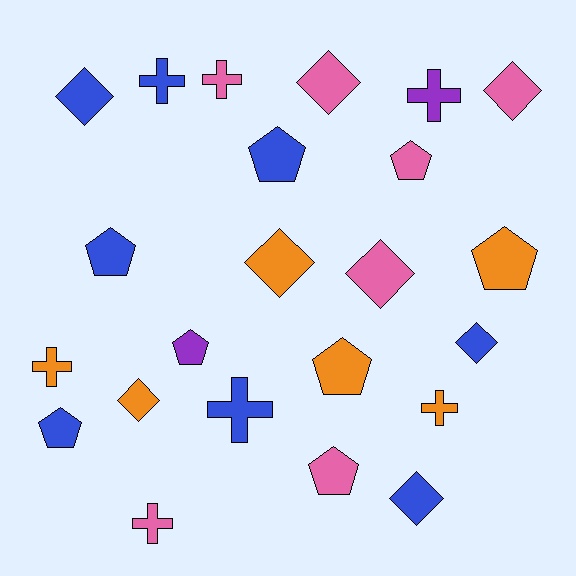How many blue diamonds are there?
There are 3 blue diamonds.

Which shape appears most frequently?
Diamond, with 8 objects.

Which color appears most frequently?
Blue, with 8 objects.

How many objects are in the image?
There are 23 objects.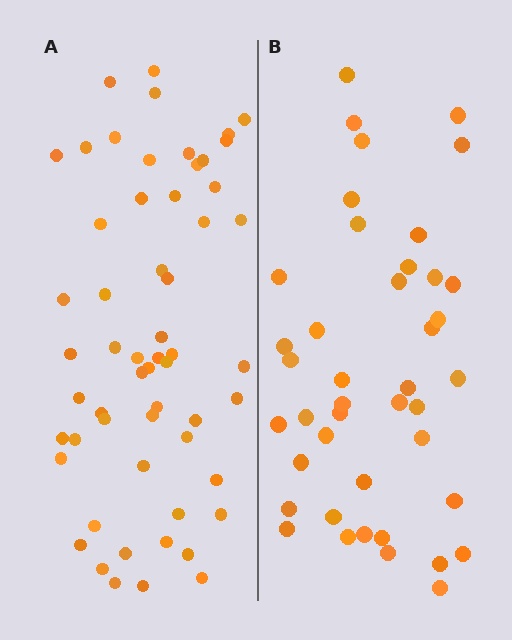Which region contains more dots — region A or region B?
Region A (the left region) has more dots.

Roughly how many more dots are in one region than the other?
Region A has approximately 15 more dots than region B.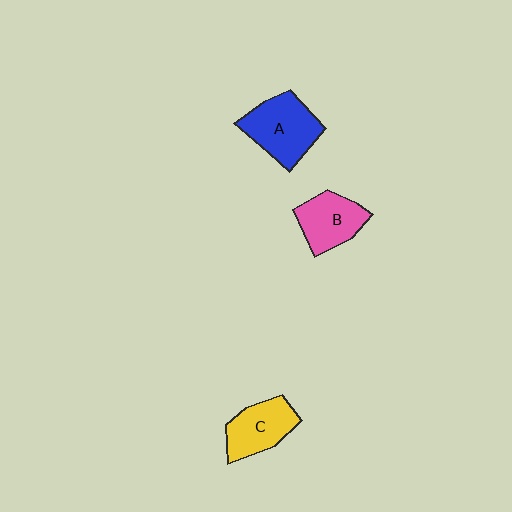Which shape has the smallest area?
Shape B (pink).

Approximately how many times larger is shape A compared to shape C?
Approximately 1.3 times.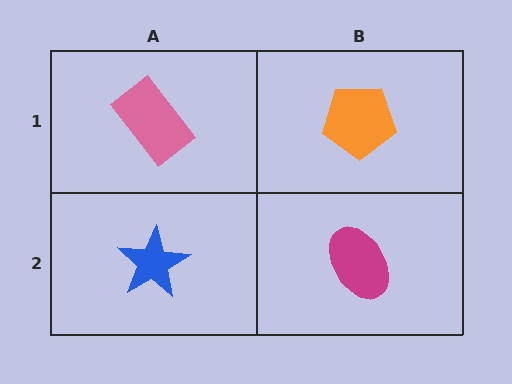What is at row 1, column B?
An orange pentagon.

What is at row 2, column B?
A magenta ellipse.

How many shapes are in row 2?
2 shapes.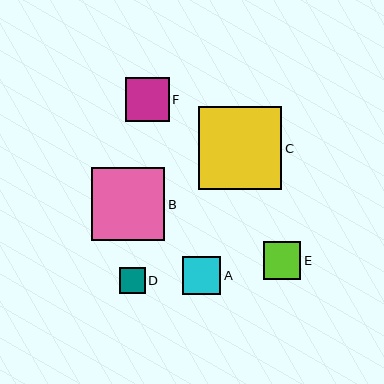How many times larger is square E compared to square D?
Square E is approximately 1.5 times the size of square D.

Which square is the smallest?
Square D is the smallest with a size of approximately 26 pixels.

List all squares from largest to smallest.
From largest to smallest: C, B, F, A, E, D.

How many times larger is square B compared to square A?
Square B is approximately 1.9 times the size of square A.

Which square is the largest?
Square C is the largest with a size of approximately 83 pixels.